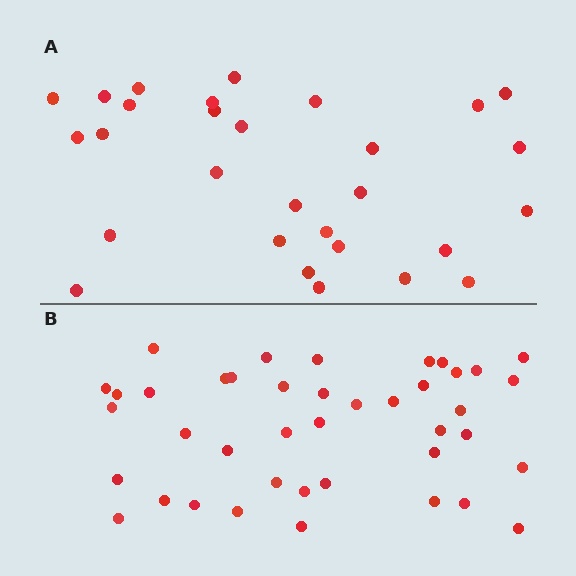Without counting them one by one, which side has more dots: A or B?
Region B (the bottom region) has more dots.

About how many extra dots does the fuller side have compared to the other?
Region B has roughly 12 or so more dots than region A.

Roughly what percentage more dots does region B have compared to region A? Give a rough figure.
About 40% more.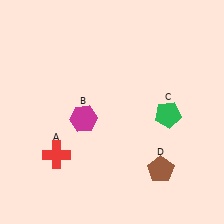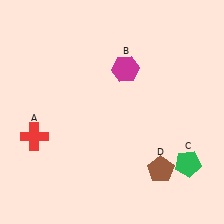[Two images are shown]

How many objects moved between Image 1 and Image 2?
3 objects moved between the two images.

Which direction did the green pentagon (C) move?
The green pentagon (C) moved down.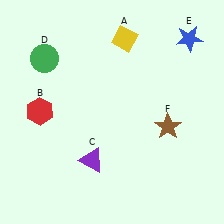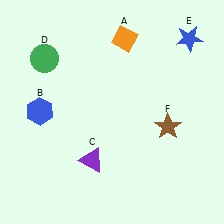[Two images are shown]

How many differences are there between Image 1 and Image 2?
There are 2 differences between the two images.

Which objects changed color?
A changed from yellow to orange. B changed from red to blue.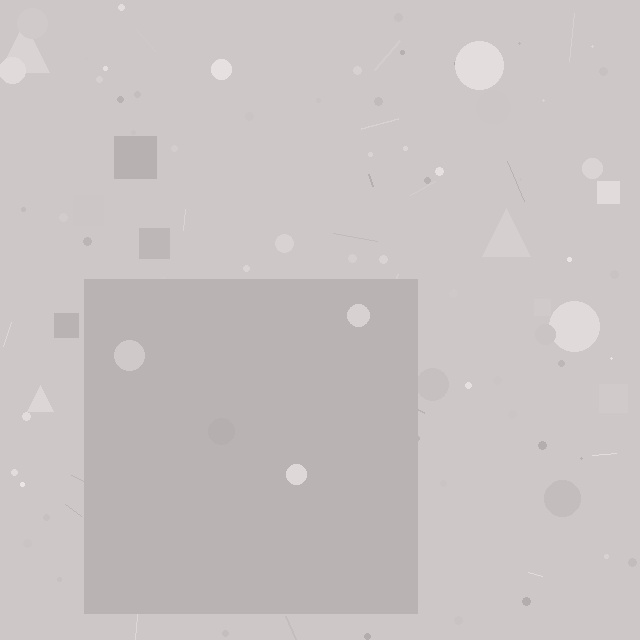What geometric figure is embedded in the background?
A square is embedded in the background.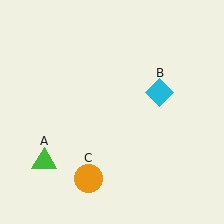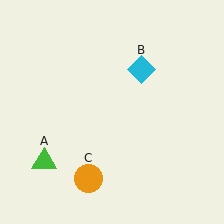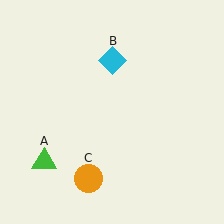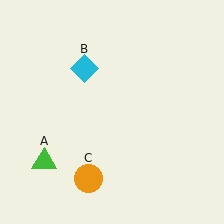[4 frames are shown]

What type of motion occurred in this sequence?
The cyan diamond (object B) rotated counterclockwise around the center of the scene.